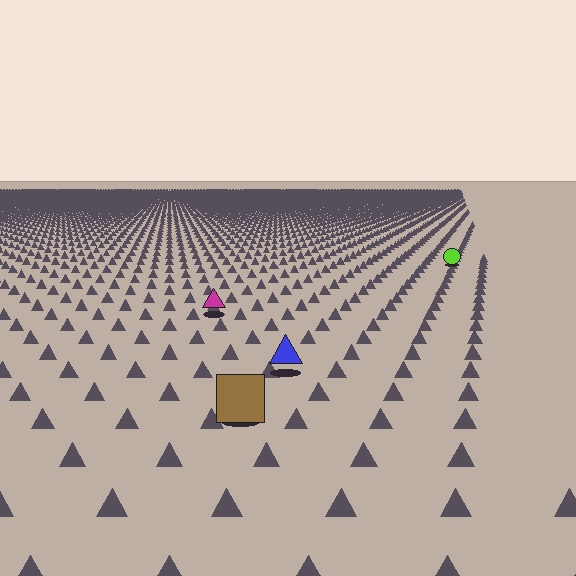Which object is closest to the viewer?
The brown square is closest. The texture marks near it are larger and more spread out.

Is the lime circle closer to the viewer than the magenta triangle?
No. The magenta triangle is closer — you can tell from the texture gradient: the ground texture is coarser near it.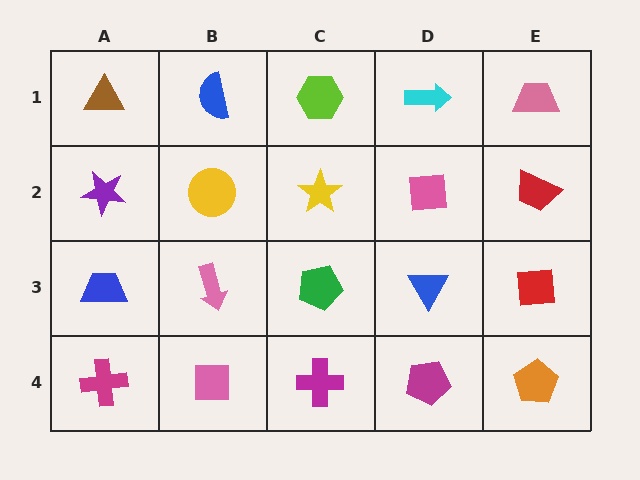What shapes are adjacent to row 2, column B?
A blue semicircle (row 1, column B), a pink arrow (row 3, column B), a purple star (row 2, column A), a yellow star (row 2, column C).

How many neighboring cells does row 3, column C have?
4.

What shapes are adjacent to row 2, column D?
A cyan arrow (row 1, column D), a blue triangle (row 3, column D), a yellow star (row 2, column C), a red trapezoid (row 2, column E).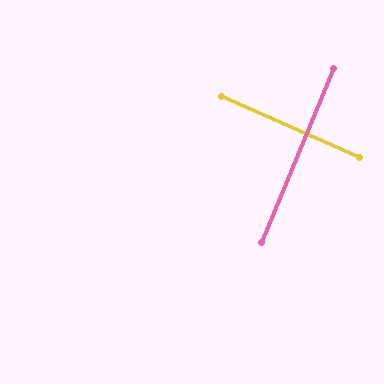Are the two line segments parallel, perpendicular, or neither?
Perpendicular — they meet at approximately 89°.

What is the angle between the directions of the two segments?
Approximately 89 degrees.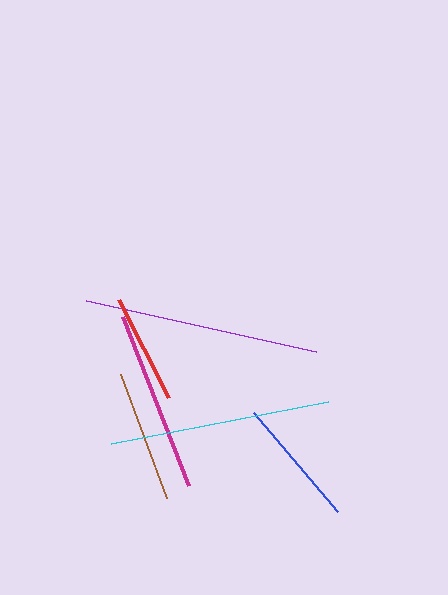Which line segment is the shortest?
The red line is the shortest at approximately 109 pixels.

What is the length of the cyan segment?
The cyan segment is approximately 221 pixels long.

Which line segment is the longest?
The purple line is the longest at approximately 236 pixels.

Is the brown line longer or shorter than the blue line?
The brown line is longer than the blue line.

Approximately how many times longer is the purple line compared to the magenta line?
The purple line is approximately 1.3 times the length of the magenta line.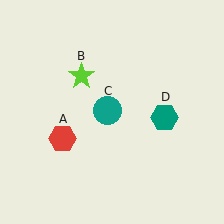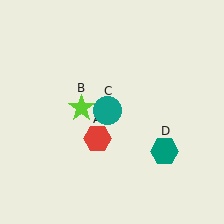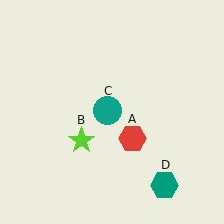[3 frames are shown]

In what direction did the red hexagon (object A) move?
The red hexagon (object A) moved right.